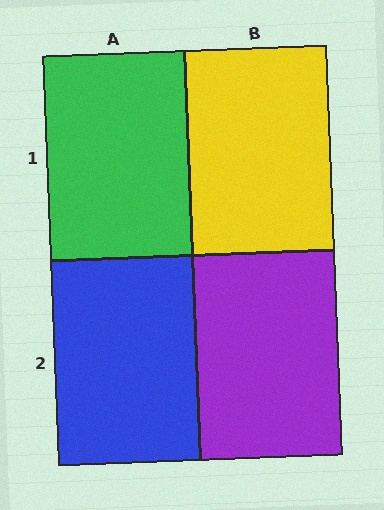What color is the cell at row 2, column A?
Blue.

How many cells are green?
1 cell is green.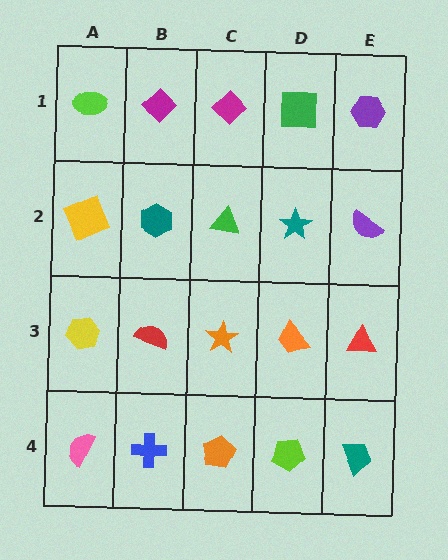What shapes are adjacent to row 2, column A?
A lime ellipse (row 1, column A), a yellow hexagon (row 3, column A), a teal hexagon (row 2, column B).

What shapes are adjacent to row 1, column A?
A yellow square (row 2, column A), a magenta diamond (row 1, column B).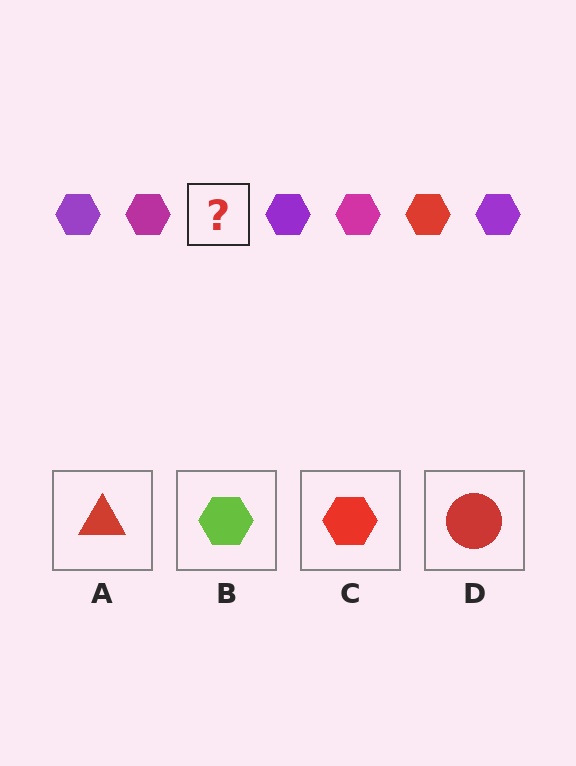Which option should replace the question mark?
Option C.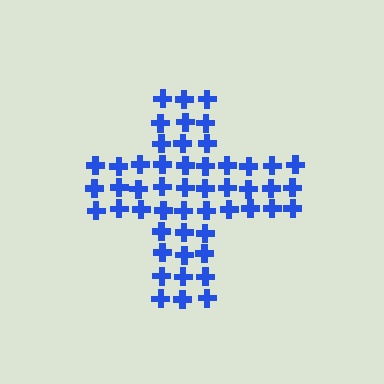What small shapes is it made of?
It is made of small crosses.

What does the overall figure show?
The overall figure shows a cross.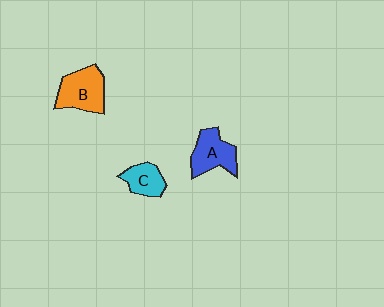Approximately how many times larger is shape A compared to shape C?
Approximately 1.4 times.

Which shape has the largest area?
Shape B (orange).